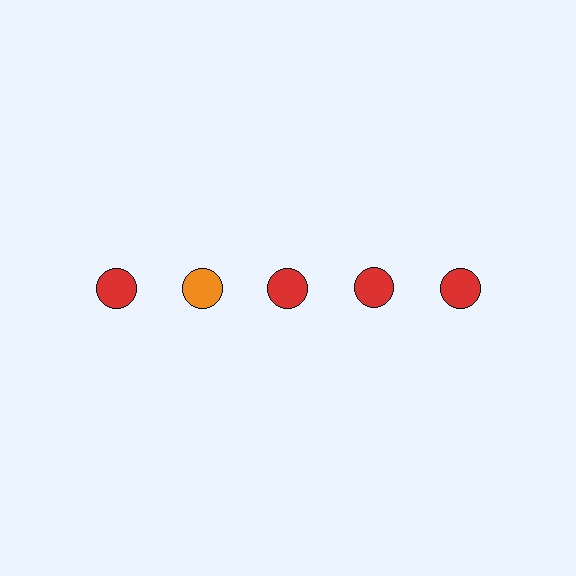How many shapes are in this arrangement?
There are 5 shapes arranged in a grid pattern.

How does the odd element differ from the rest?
It has a different color: orange instead of red.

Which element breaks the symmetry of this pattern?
The orange circle in the top row, second from left column breaks the symmetry. All other shapes are red circles.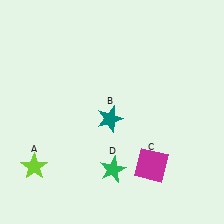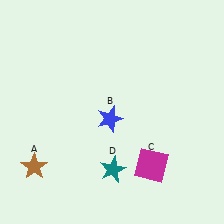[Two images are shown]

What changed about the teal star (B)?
In Image 1, B is teal. In Image 2, it changed to blue.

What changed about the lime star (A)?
In Image 1, A is lime. In Image 2, it changed to brown.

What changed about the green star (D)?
In Image 1, D is green. In Image 2, it changed to teal.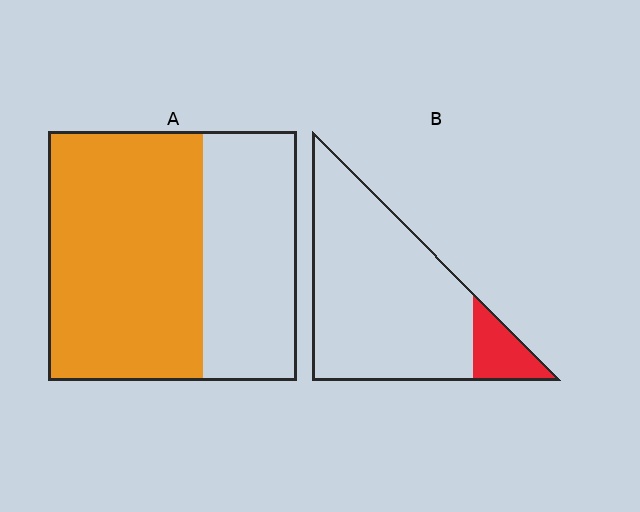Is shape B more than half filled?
No.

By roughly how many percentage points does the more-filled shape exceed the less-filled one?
By roughly 50 percentage points (A over B).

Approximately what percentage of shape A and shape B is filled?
A is approximately 60% and B is approximately 15%.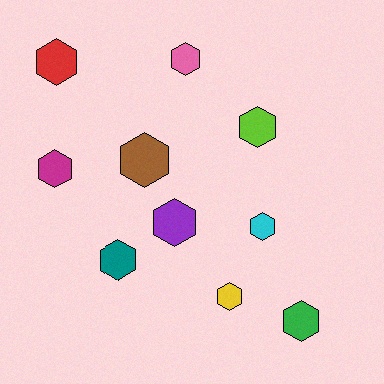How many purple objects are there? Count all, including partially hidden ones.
There is 1 purple object.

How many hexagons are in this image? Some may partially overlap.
There are 10 hexagons.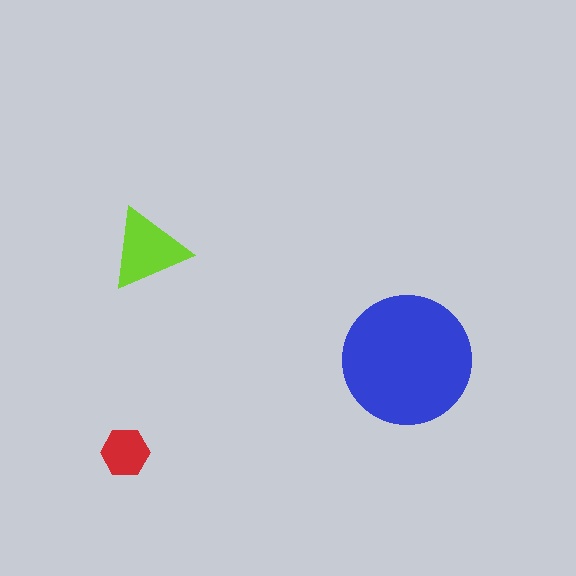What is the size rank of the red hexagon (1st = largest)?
3rd.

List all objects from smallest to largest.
The red hexagon, the lime triangle, the blue circle.